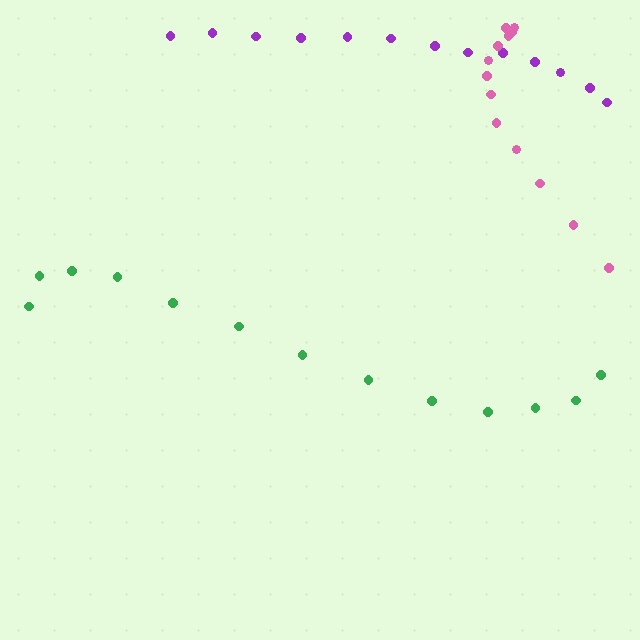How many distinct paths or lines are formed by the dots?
There are 3 distinct paths.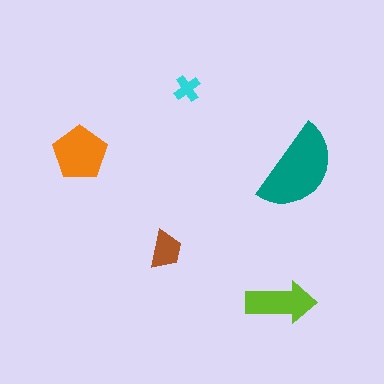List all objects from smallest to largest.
The cyan cross, the brown trapezoid, the lime arrow, the orange pentagon, the teal semicircle.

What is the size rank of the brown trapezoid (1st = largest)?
4th.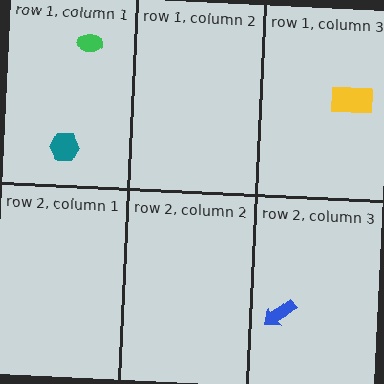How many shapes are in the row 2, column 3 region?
1.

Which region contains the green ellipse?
The row 1, column 1 region.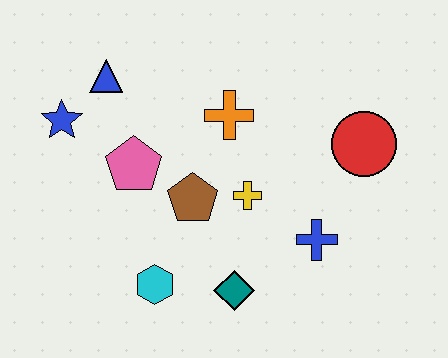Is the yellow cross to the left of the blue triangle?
No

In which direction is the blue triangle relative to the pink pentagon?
The blue triangle is above the pink pentagon.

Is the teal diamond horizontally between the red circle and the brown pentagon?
Yes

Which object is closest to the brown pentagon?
The yellow cross is closest to the brown pentagon.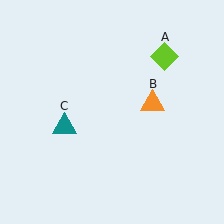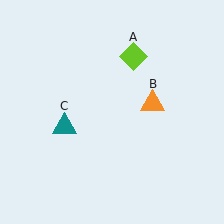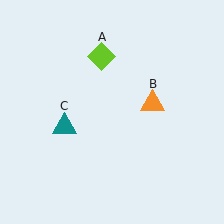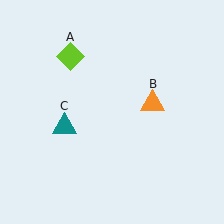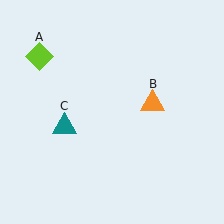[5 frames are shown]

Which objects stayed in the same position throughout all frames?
Orange triangle (object B) and teal triangle (object C) remained stationary.